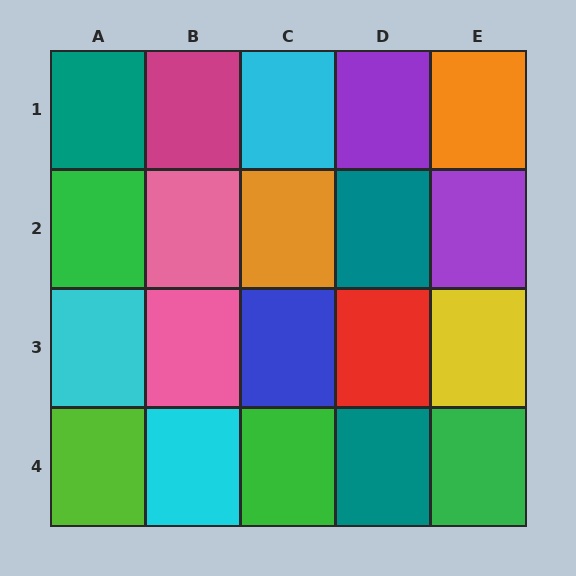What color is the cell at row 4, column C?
Green.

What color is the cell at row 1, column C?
Cyan.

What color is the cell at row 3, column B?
Pink.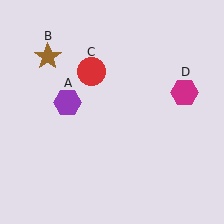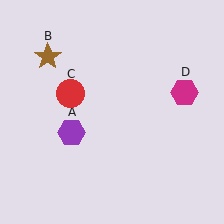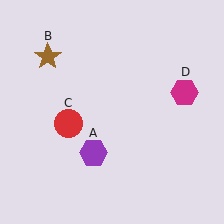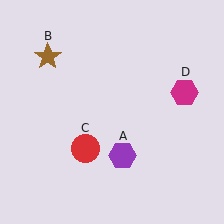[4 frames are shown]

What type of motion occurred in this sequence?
The purple hexagon (object A), red circle (object C) rotated counterclockwise around the center of the scene.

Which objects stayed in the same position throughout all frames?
Brown star (object B) and magenta hexagon (object D) remained stationary.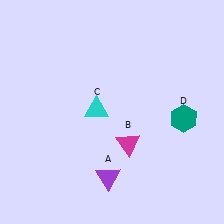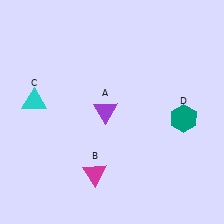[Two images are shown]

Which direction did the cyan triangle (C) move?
The cyan triangle (C) moved left.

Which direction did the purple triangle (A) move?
The purple triangle (A) moved up.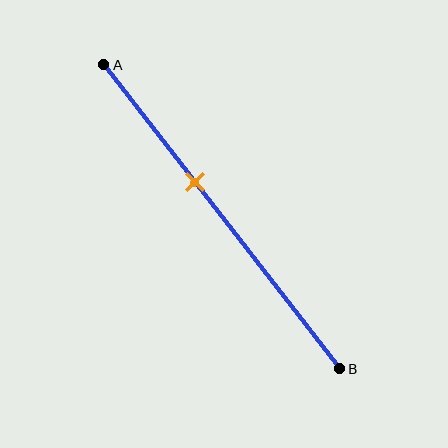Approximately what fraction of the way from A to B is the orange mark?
The orange mark is approximately 40% of the way from A to B.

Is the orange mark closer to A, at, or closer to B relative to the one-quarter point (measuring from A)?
The orange mark is closer to point B than the one-quarter point of segment AB.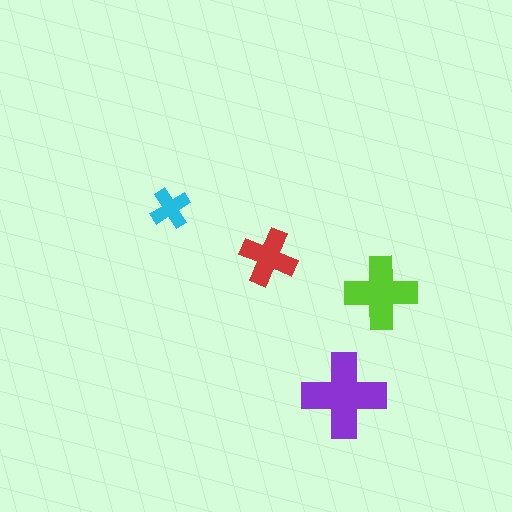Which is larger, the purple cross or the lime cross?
The purple one.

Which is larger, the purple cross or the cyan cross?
The purple one.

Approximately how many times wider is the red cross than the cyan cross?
About 1.5 times wider.